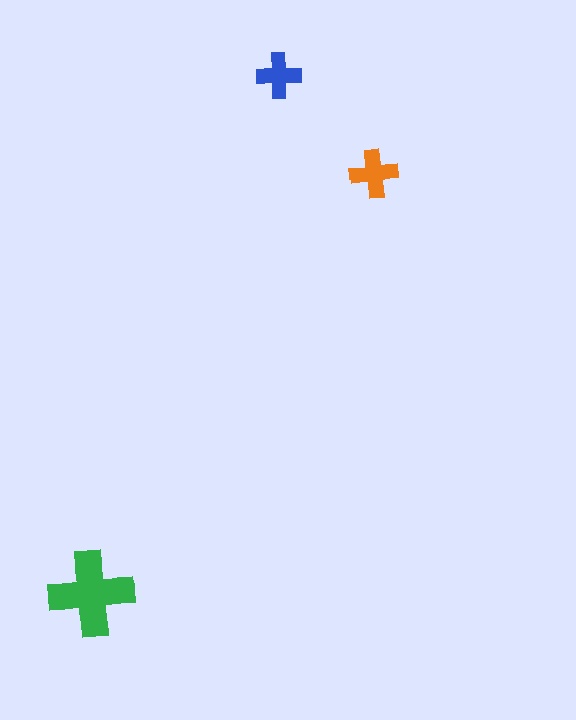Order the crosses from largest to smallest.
the green one, the orange one, the blue one.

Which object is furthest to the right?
The orange cross is rightmost.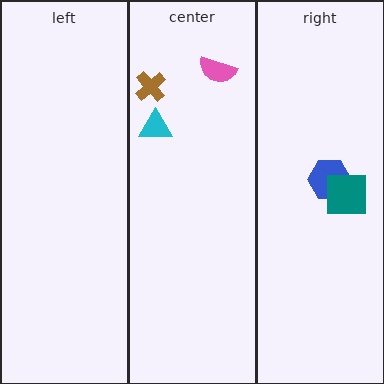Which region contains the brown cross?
The center region.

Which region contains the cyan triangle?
The center region.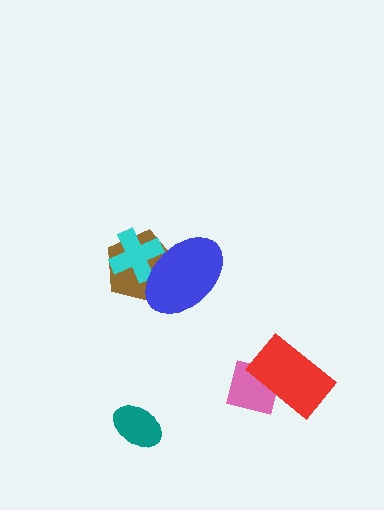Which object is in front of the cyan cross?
The blue ellipse is in front of the cyan cross.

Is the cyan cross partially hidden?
Yes, it is partially covered by another shape.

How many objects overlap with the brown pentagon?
2 objects overlap with the brown pentagon.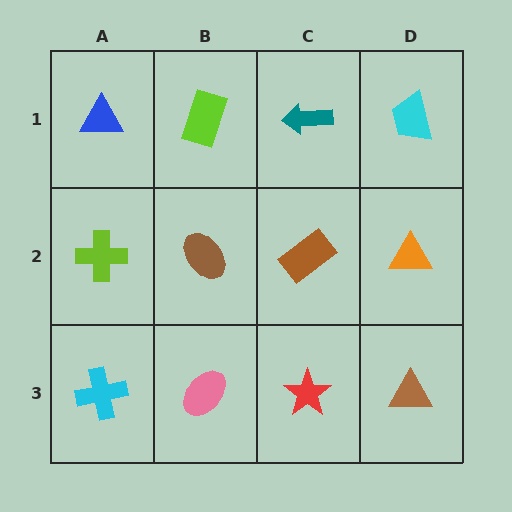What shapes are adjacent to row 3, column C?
A brown rectangle (row 2, column C), a pink ellipse (row 3, column B), a brown triangle (row 3, column D).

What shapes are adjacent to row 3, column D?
An orange triangle (row 2, column D), a red star (row 3, column C).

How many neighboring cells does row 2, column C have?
4.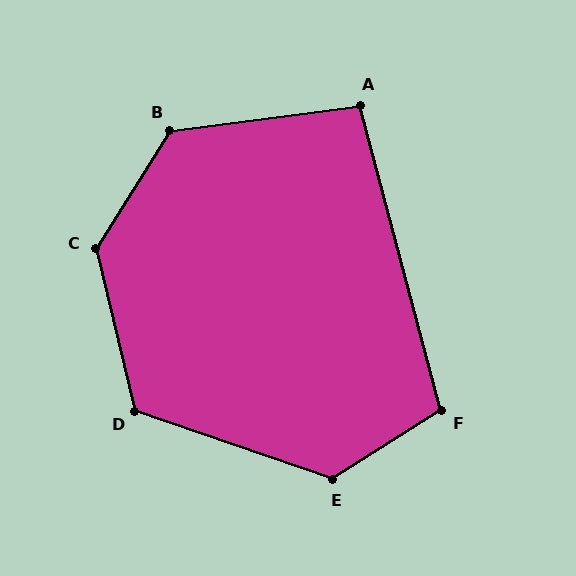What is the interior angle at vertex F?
Approximately 107 degrees (obtuse).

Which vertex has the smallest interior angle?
A, at approximately 97 degrees.